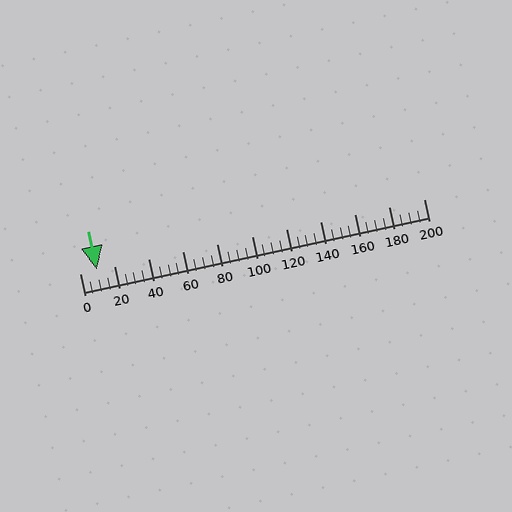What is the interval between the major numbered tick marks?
The major tick marks are spaced 20 units apart.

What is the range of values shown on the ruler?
The ruler shows values from 0 to 200.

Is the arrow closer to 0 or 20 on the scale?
The arrow is closer to 20.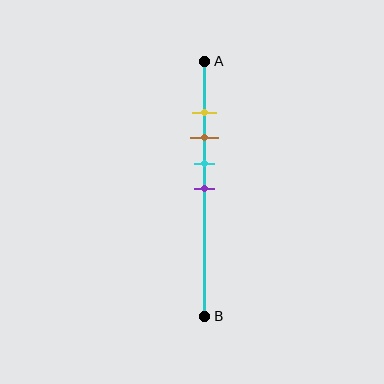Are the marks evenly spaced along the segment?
Yes, the marks are approximately evenly spaced.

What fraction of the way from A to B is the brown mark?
The brown mark is approximately 30% (0.3) of the way from A to B.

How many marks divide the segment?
There are 4 marks dividing the segment.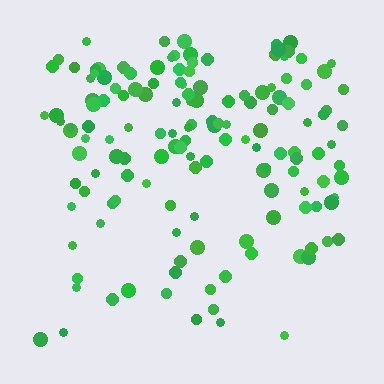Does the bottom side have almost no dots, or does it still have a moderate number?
Still a moderate number, just noticeably fewer than the top.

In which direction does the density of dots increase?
From bottom to top, with the top side densest.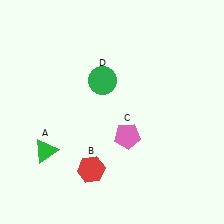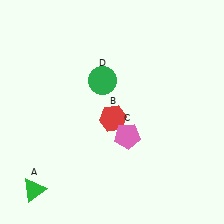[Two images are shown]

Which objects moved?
The objects that moved are: the green triangle (A), the red hexagon (B).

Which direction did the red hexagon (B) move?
The red hexagon (B) moved up.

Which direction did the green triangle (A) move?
The green triangle (A) moved down.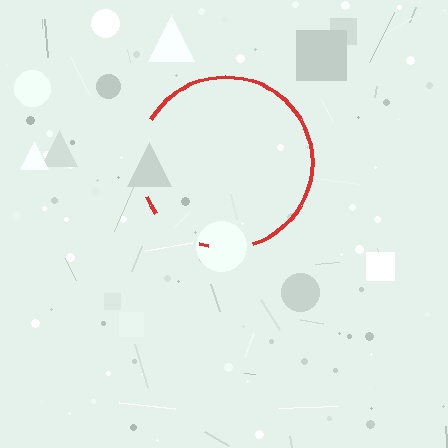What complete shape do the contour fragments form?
The contour fragments form a circle.